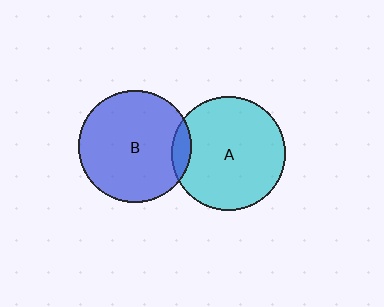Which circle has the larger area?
Circle A (cyan).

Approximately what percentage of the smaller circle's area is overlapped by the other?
Approximately 10%.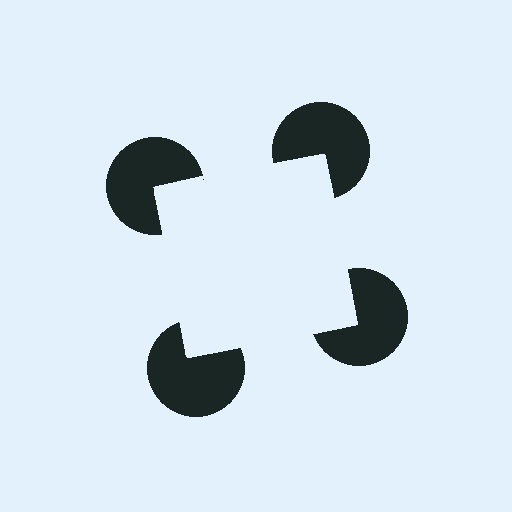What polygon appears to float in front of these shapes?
An illusory square — its edges are inferred from the aligned wedge cuts in the pac-man discs, not physically drawn.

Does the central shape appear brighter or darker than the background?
It typically appears slightly brighter than the background, even though no actual brightness change is drawn.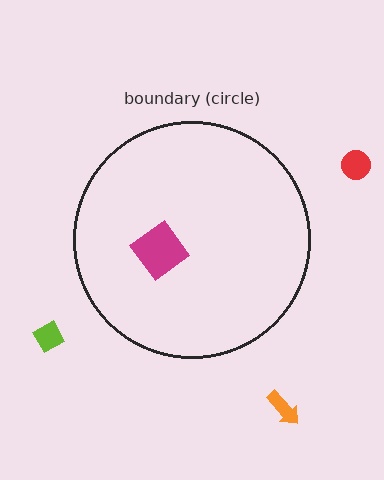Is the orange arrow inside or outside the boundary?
Outside.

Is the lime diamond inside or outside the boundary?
Outside.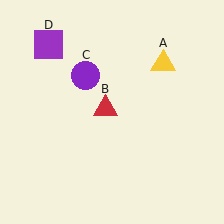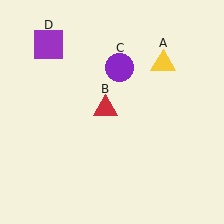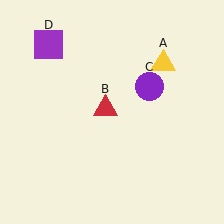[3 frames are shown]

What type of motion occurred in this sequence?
The purple circle (object C) rotated clockwise around the center of the scene.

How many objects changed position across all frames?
1 object changed position: purple circle (object C).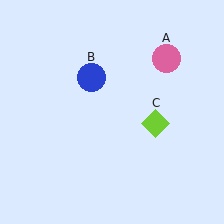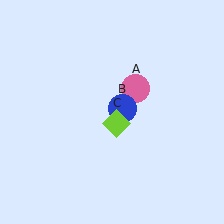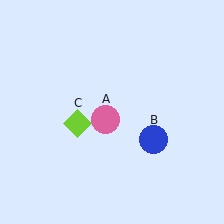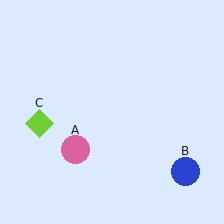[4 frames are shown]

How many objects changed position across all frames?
3 objects changed position: pink circle (object A), blue circle (object B), lime diamond (object C).